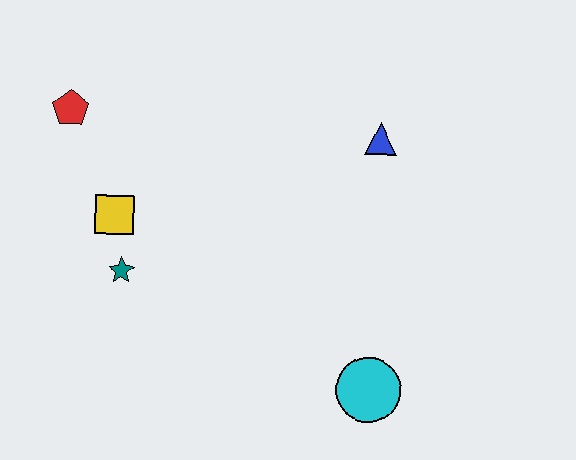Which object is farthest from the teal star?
The blue triangle is farthest from the teal star.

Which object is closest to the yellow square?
The teal star is closest to the yellow square.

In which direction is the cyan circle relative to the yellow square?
The cyan circle is to the right of the yellow square.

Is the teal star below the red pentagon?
Yes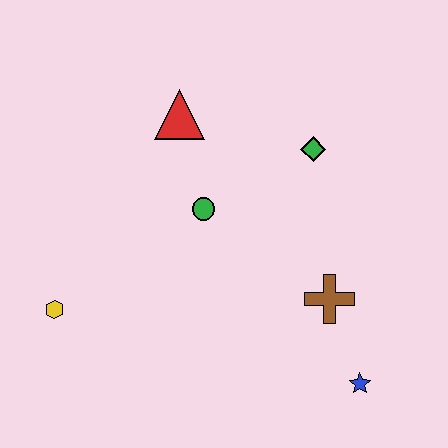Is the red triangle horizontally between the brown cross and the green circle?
No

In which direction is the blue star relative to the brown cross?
The blue star is below the brown cross.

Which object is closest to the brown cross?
The blue star is closest to the brown cross.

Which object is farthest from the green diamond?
The yellow hexagon is farthest from the green diamond.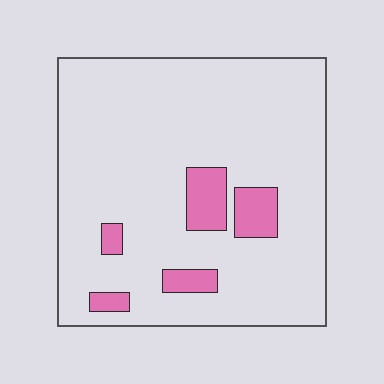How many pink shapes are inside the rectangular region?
5.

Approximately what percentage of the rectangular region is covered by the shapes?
Approximately 10%.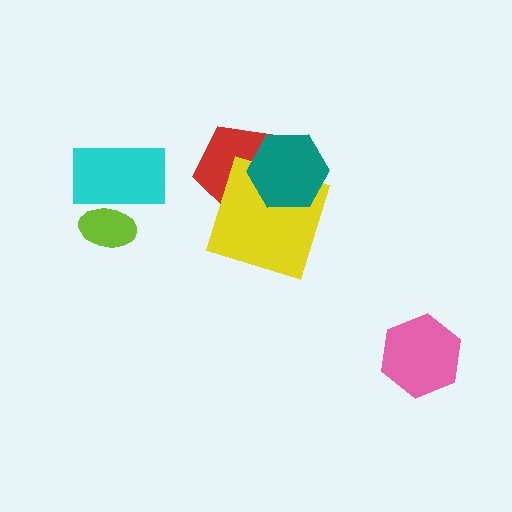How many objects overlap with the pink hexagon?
0 objects overlap with the pink hexagon.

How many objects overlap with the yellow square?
2 objects overlap with the yellow square.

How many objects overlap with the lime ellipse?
1 object overlaps with the lime ellipse.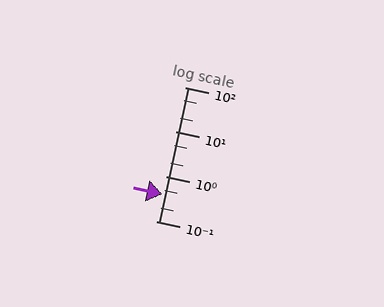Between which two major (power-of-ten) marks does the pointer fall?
The pointer is between 0.1 and 1.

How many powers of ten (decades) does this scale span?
The scale spans 3 decades, from 0.1 to 100.